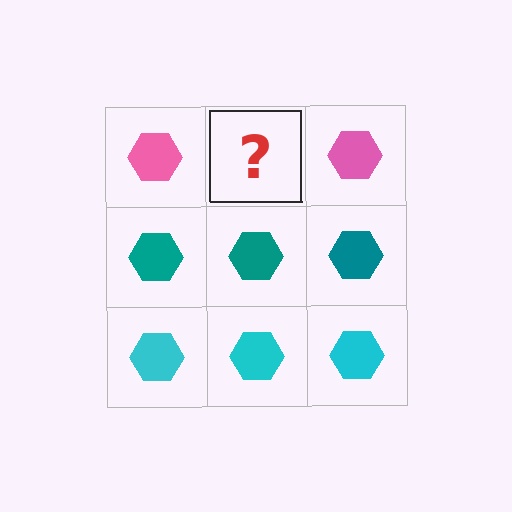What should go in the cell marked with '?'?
The missing cell should contain a pink hexagon.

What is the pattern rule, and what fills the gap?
The rule is that each row has a consistent color. The gap should be filled with a pink hexagon.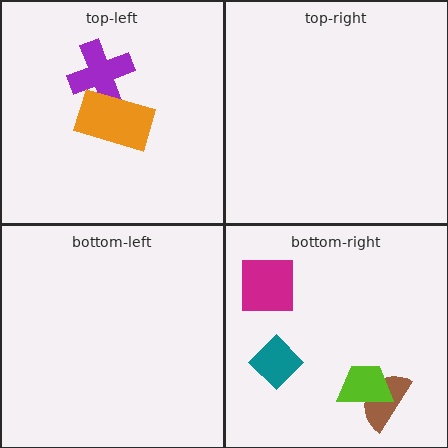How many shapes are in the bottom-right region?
4.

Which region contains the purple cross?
The top-left region.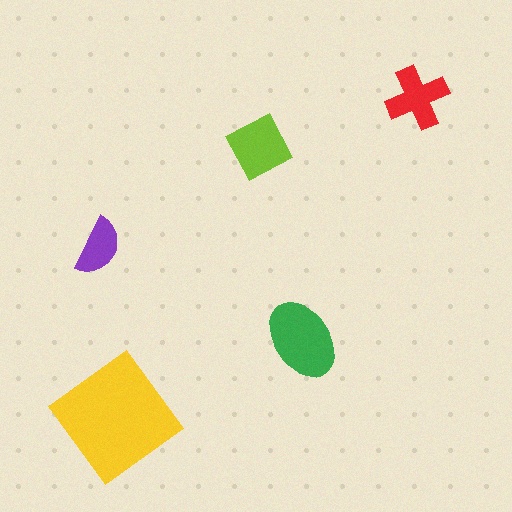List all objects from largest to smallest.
The yellow diamond, the green ellipse, the lime diamond, the red cross, the purple semicircle.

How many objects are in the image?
There are 5 objects in the image.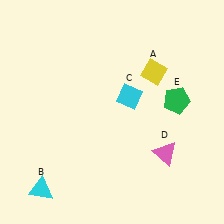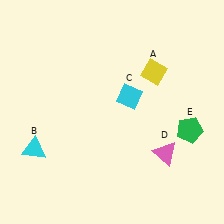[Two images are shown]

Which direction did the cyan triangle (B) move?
The cyan triangle (B) moved up.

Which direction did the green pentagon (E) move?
The green pentagon (E) moved down.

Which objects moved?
The objects that moved are: the cyan triangle (B), the green pentagon (E).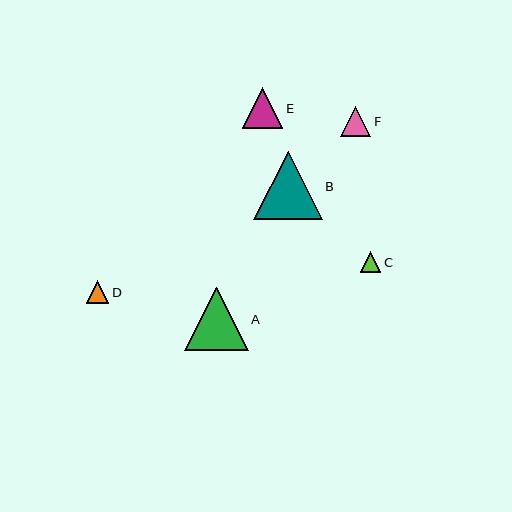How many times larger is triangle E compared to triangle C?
Triangle E is approximately 1.9 times the size of triangle C.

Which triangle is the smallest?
Triangle C is the smallest with a size of approximately 21 pixels.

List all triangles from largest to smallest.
From largest to smallest: B, A, E, F, D, C.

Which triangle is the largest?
Triangle B is the largest with a size of approximately 69 pixels.